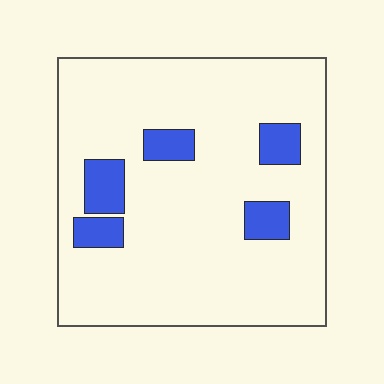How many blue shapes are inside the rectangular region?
5.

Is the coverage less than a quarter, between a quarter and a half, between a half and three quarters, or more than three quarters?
Less than a quarter.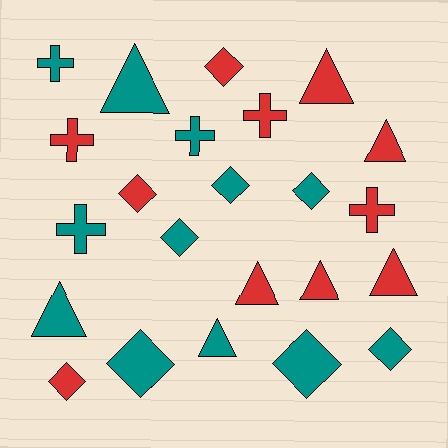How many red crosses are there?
There are 3 red crosses.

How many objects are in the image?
There are 23 objects.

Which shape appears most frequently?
Diamond, with 9 objects.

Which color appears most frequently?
Teal, with 12 objects.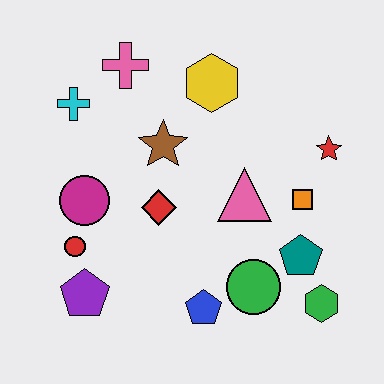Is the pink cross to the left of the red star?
Yes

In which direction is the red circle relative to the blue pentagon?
The red circle is to the left of the blue pentagon.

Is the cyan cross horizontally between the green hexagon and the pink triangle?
No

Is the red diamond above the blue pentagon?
Yes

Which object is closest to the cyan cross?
The pink cross is closest to the cyan cross.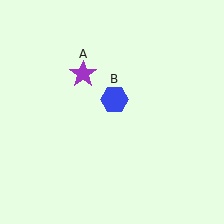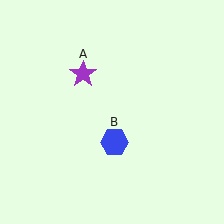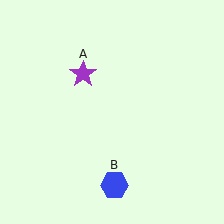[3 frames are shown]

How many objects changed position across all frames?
1 object changed position: blue hexagon (object B).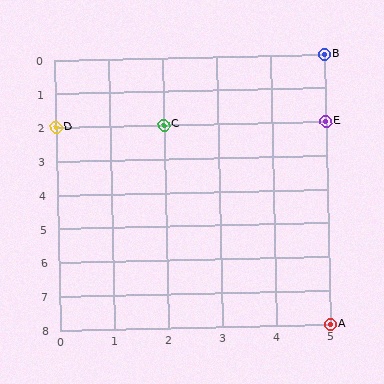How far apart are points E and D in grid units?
Points E and D are 5 columns apart.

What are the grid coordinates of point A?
Point A is at grid coordinates (5, 8).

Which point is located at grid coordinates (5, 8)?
Point A is at (5, 8).